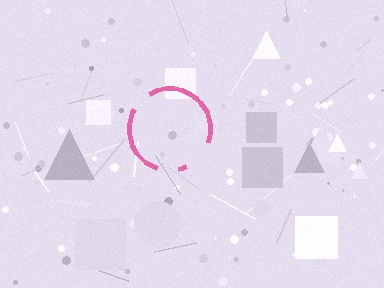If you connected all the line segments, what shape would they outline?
They would outline a circle.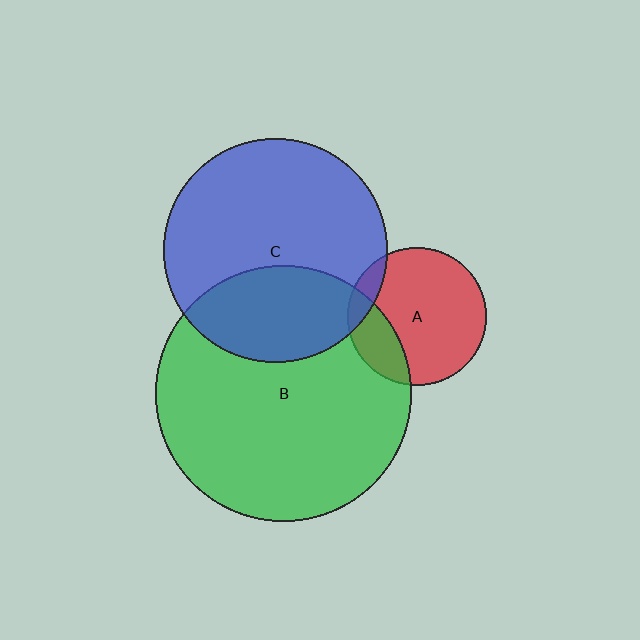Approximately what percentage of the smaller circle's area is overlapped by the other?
Approximately 10%.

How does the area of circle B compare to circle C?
Approximately 1.3 times.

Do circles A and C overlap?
Yes.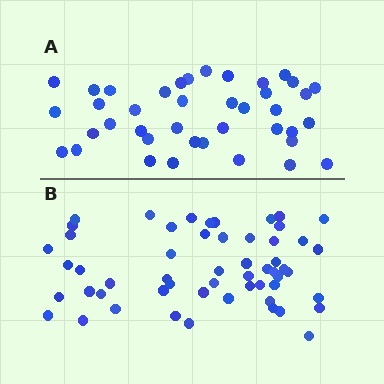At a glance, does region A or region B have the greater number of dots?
Region B (the bottom region) has more dots.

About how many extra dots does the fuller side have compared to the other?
Region B has approximately 15 more dots than region A.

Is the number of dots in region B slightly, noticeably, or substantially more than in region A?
Region B has noticeably more, but not dramatically so. The ratio is roughly 1.4 to 1.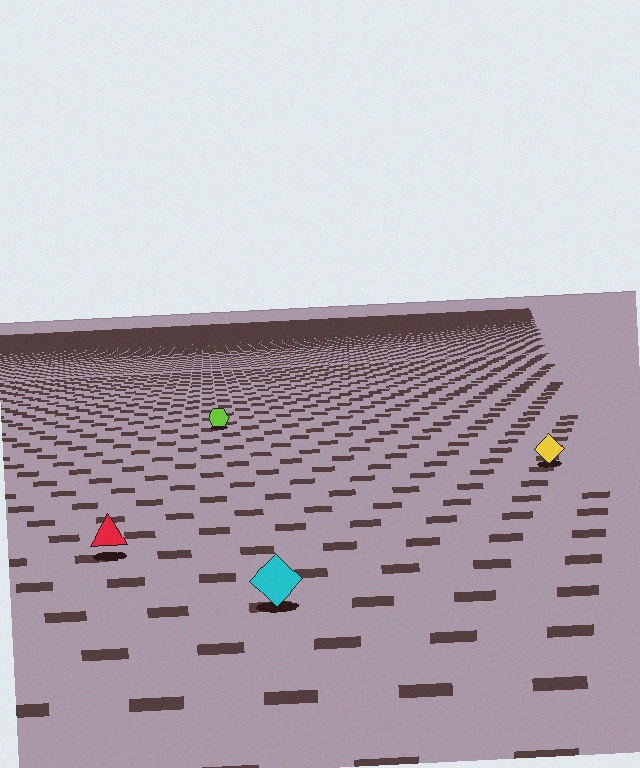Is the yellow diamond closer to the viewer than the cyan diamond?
No. The cyan diamond is closer — you can tell from the texture gradient: the ground texture is coarser near it.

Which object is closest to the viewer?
The cyan diamond is closest. The texture marks near it are larger and more spread out.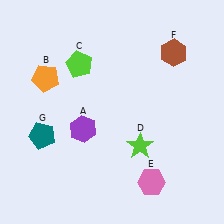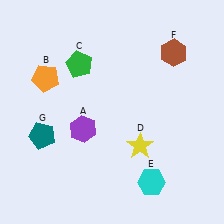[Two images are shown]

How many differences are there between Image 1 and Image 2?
There are 3 differences between the two images.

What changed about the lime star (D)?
In Image 1, D is lime. In Image 2, it changed to yellow.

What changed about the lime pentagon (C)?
In Image 1, C is lime. In Image 2, it changed to green.